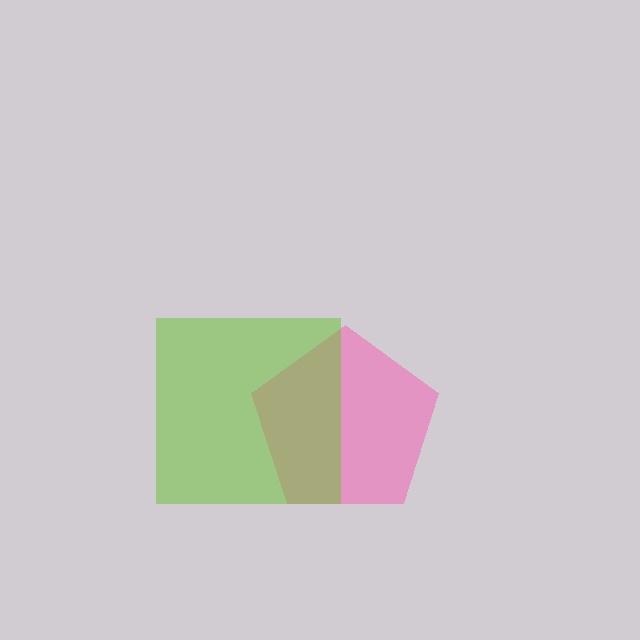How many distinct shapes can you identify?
There are 2 distinct shapes: a pink pentagon, a lime square.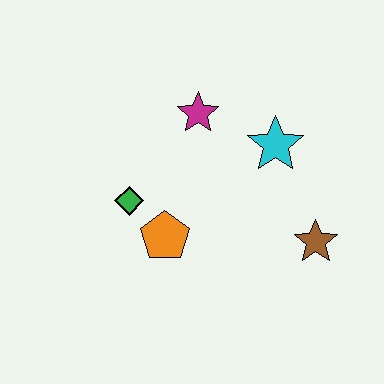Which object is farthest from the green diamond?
The brown star is farthest from the green diamond.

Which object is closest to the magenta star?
The cyan star is closest to the magenta star.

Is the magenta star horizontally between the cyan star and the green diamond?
Yes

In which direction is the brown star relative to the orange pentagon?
The brown star is to the right of the orange pentagon.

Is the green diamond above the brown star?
Yes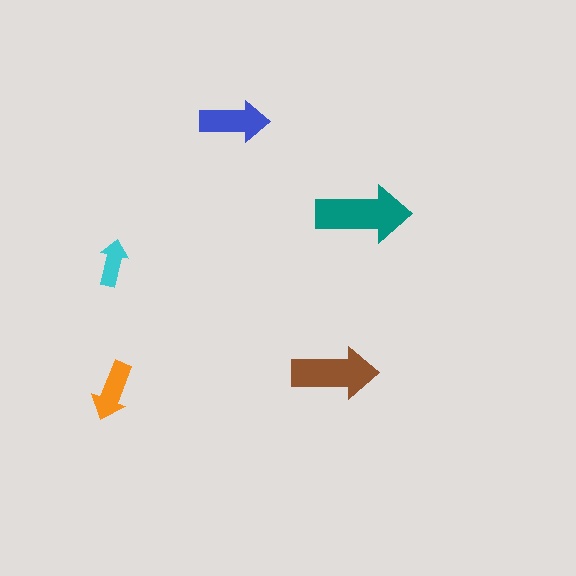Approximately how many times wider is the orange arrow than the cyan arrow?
About 1.5 times wider.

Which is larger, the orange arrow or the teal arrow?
The teal one.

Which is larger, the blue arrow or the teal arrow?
The teal one.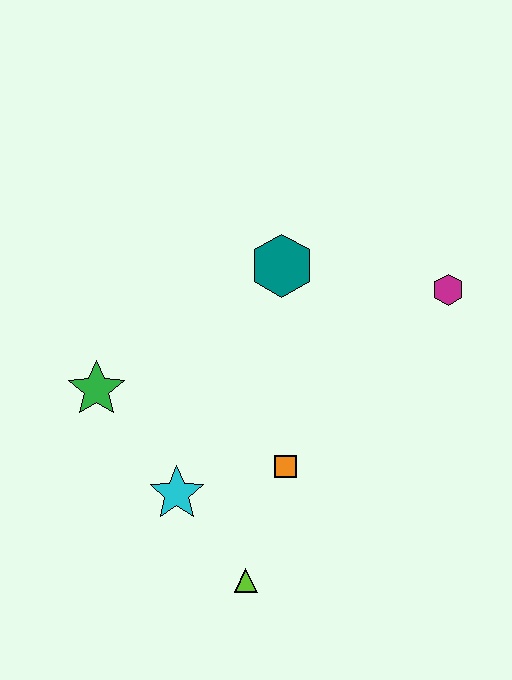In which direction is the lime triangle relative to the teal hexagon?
The lime triangle is below the teal hexagon.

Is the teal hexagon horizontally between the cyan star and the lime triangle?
No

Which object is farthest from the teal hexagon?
The lime triangle is farthest from the teal hexagon.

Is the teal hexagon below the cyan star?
No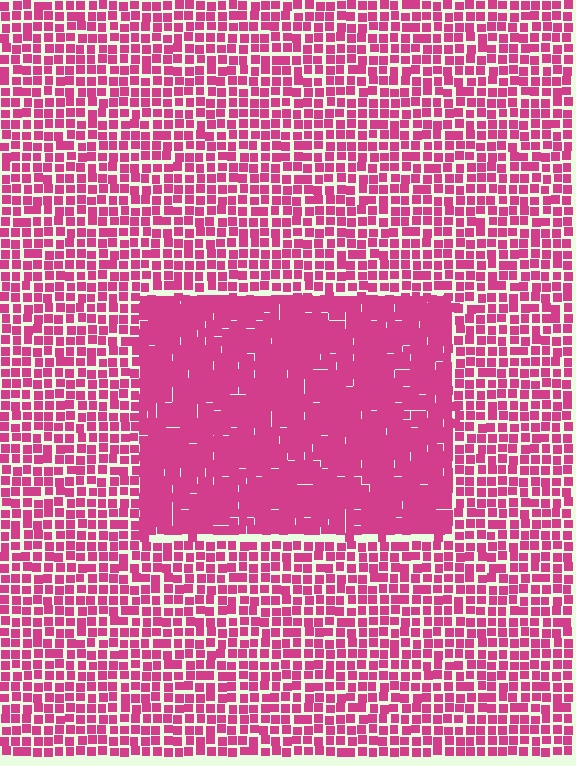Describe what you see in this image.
The image contains small magenta elements arranged at two different densities. A rectangle-shaped region is visible where the elements are more densely packed than the surrounding area.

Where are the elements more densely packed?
The elements are more densely packed inside the rectangle boundary.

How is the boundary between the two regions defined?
The boundary is defined by a change in element density (approximately 1.7x ratio). All elements are the same color, size, and shape.